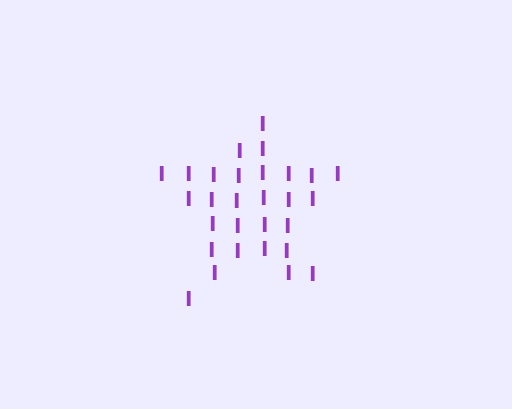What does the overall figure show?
The overall figure shows a star.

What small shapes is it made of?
It is made of small letter I's.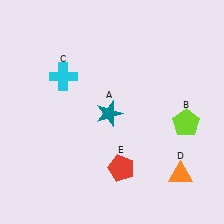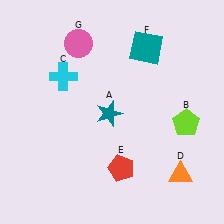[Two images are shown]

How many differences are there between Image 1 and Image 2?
There are 2 differences between the two images.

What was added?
A teal square (F), a pink circle (G) were added in Image 2.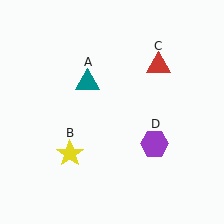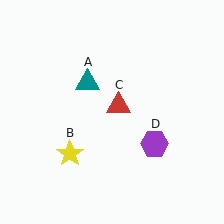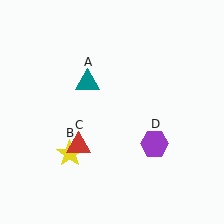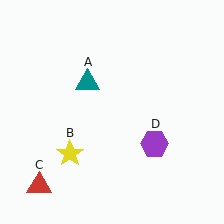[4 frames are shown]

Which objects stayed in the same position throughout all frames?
Teal triangle (object A) and yellow star (object B) and purple hexagon (object D) remained stationary.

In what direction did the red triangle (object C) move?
The red triangle (object C) moved down and to the left.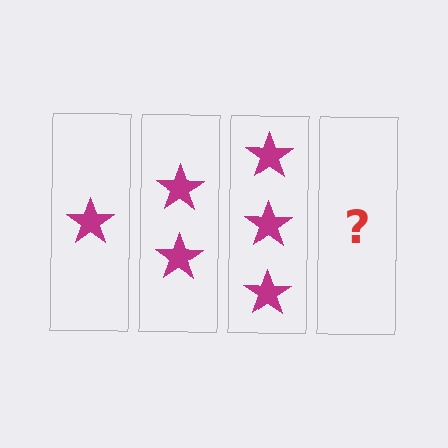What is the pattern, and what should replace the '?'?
The pattern is that each step adds one more star. The '?' should be 4 stars.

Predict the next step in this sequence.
The next step is 4 stars.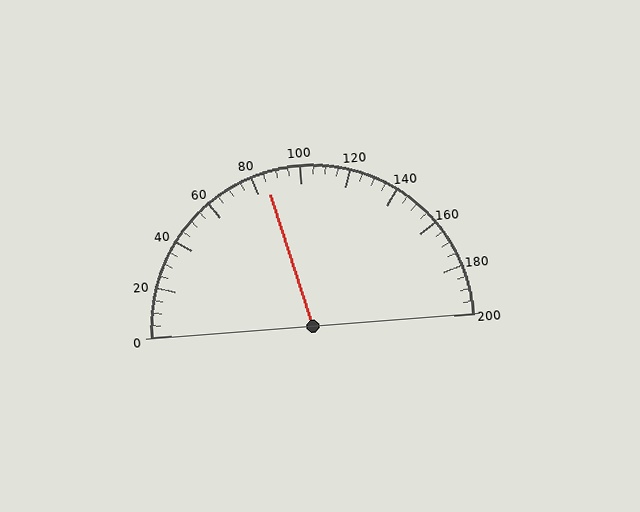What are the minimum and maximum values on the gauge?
The gauge ranges from 0 to 200.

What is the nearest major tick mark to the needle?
The nearest major tick mark is 80.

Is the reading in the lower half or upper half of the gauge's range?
The reading is in the lower half of the range (0 to 200).